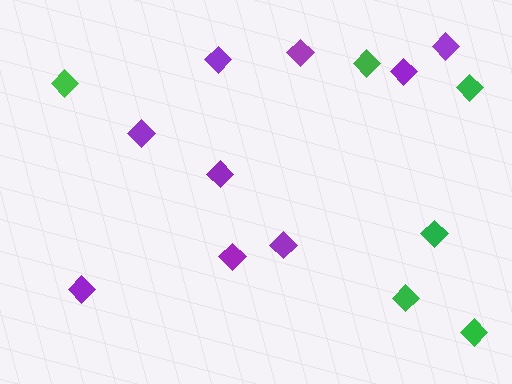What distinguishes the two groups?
There are 2 groups: one group of green diamonds (6) and one group of purple diamonds (9).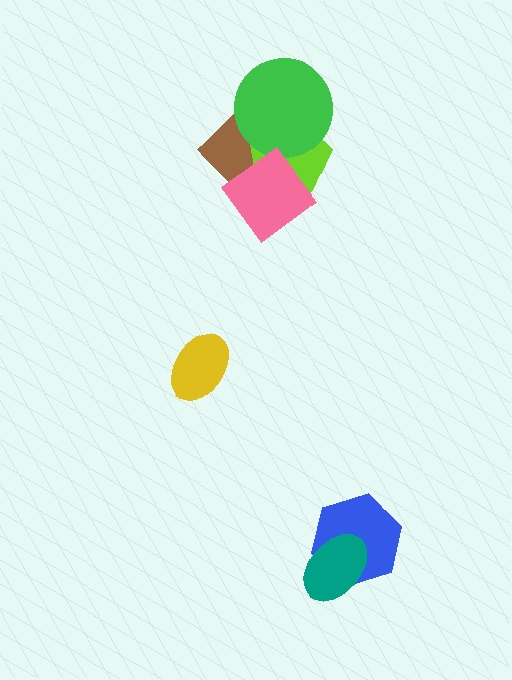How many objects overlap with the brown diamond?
3 objects overlap with the brown diamond.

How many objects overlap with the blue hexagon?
1 object overlaps with the blue hexagon.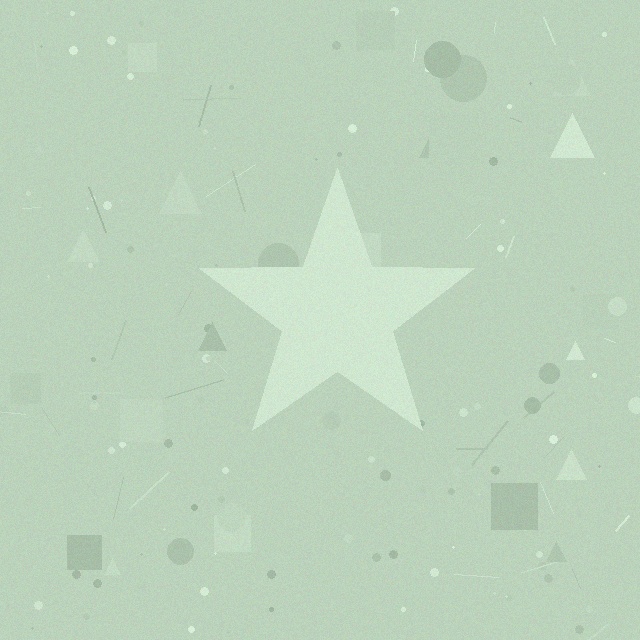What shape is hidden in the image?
A star is hidden in the image.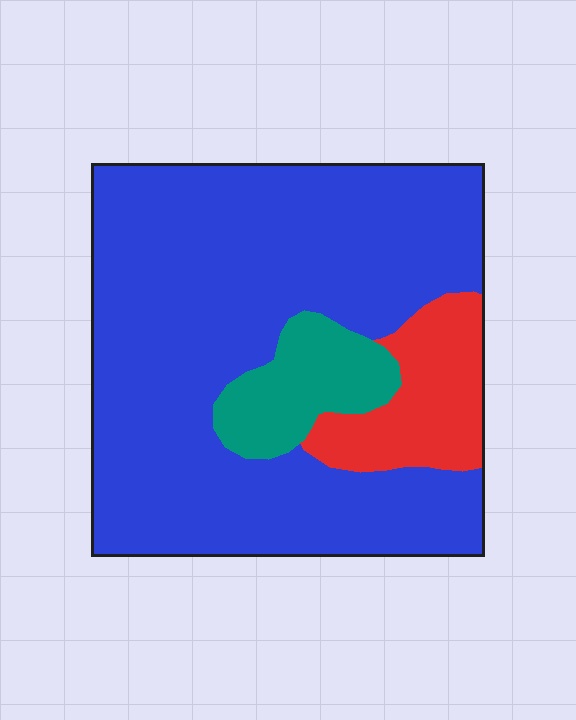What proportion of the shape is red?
Red covers roughly 15% of the shape.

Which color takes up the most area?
Blue, at roughly 75%.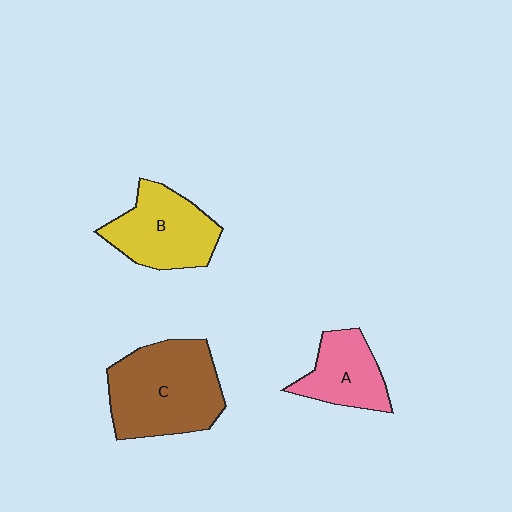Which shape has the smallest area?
Shape A (pink).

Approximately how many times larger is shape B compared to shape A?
Approximately 1.3 times.